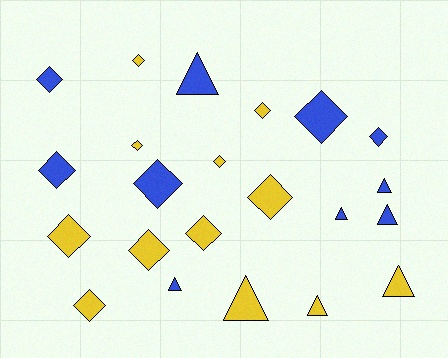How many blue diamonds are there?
There are 5 blue diamonds.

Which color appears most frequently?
Yellow, with 12 objects.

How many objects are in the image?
There are 22 objects.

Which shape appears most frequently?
Diamond, with 14 objects.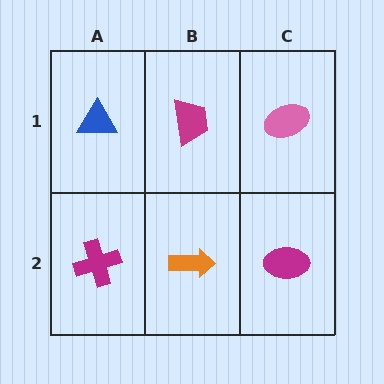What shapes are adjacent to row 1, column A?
A magenta cross (row 2, column A), a magenta trapezoid (row 1, column B).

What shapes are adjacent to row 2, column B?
A magenta trapezoid (row 1, column B), a magenta cross (row 2, column A), a magenta ellipse (row 2, column C).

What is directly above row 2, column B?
A magenta trapezoid.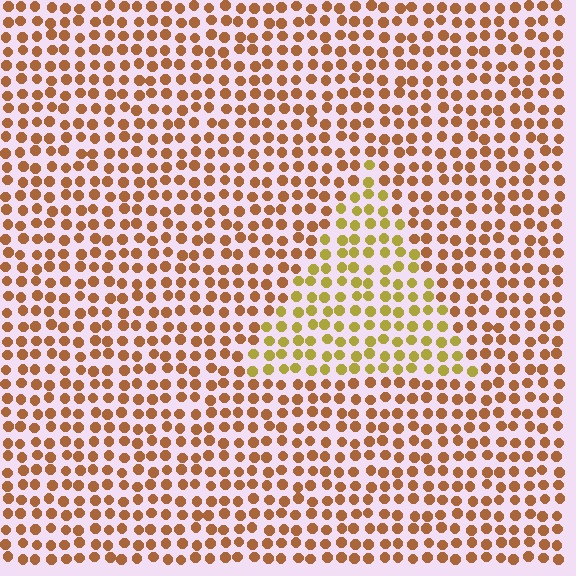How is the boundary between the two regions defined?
The boundary is defined purely by a slight shift in hue (about 35 degrees). Spacing, size, and orientation are identical on both sides.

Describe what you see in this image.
The image is filled with small brown elements in a uniform arrangement. A triangle-shaped region is visible where the elements are tinted to a slightly different hue, forming a subtle color boundary.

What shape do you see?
I see a triangle.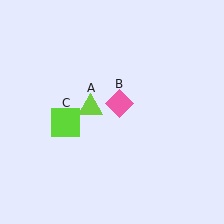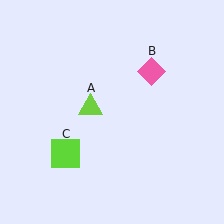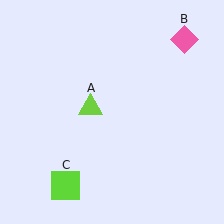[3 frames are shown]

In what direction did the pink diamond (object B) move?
The pink diamond (object B) moved up and to the right.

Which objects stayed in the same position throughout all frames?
Lime triangle (object A) remained stationary.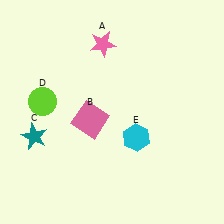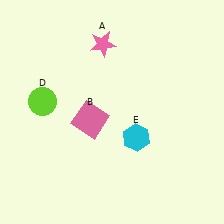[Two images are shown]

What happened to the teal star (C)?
The teal star (C) was removed in Image 2. It was in the bottom-left area of Image 1.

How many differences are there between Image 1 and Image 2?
There is 1 difference between the two images.